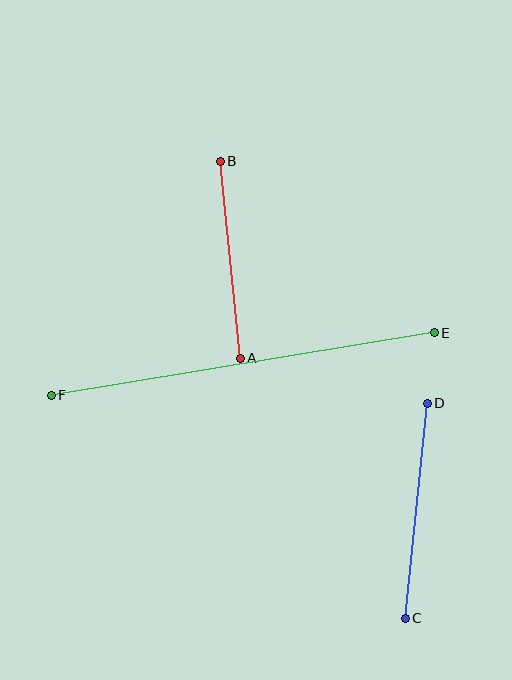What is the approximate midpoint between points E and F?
The midpoint is at approximately (243, 364) pixels.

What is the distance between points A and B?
The distance is approximately 198 pixels.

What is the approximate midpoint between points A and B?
The midpoint is at approximately (230, 260) pixels.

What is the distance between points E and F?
The distance is approximately 388 pixels.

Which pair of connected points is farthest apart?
Points E and F are farthest apart.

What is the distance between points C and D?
The distance is approximately 216 pixels.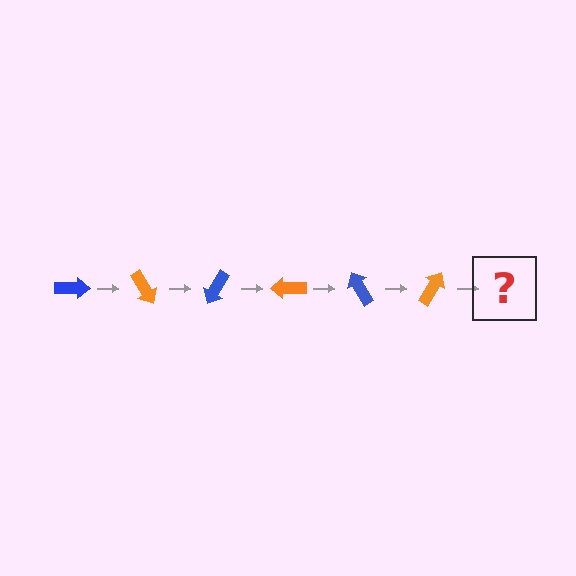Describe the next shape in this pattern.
It should be a blue arrow, rotated 360 degrees from the start.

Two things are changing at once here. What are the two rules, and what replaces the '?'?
The two rules are that it rotates 60 degrees each step and the color cycles through blue and orange. The '?' should be a blue arrow, rotated 360 degrees from the start.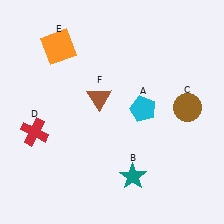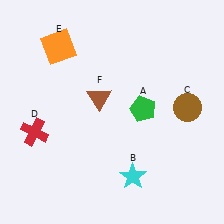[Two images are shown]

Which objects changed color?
A changed from cyan to green. B changed from teal to cyan.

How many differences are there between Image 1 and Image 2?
There are 2 differences between the two images.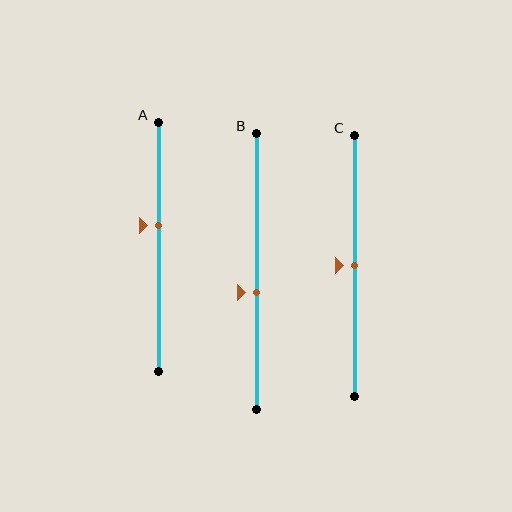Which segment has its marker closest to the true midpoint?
Segment C has its marker closest to the true midpoint.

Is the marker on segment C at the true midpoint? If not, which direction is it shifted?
Yes, the marker on segment C is at the true midpoint.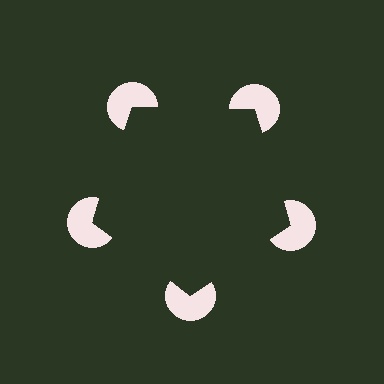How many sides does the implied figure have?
5 sides.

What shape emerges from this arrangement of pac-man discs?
An illusory pentagon — its edges are inferred from the aligned wedge cuts in the pac-man discs, not physically drawn.